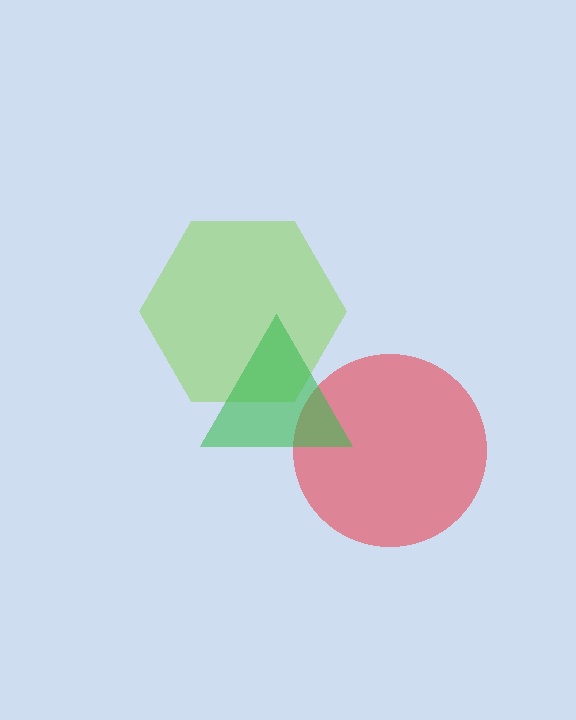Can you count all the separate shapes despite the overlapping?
Yes, there are 3 separate shapes.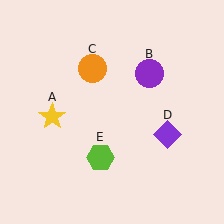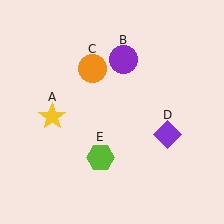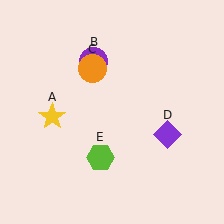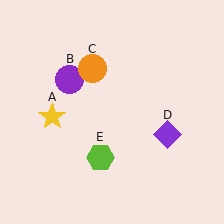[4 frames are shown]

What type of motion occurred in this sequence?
The purple circle (object B) rotated counterclockwise around the center of the scene.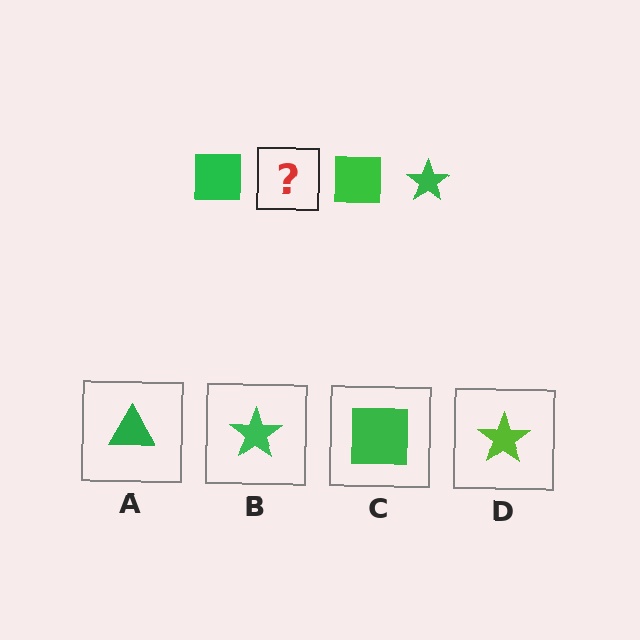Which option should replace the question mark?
Option B.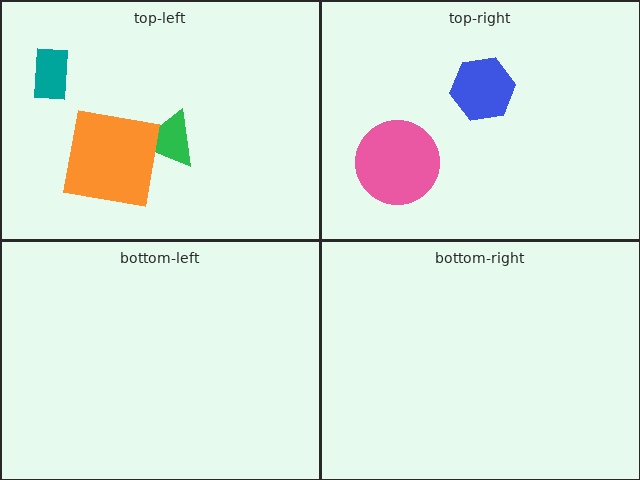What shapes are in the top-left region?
The green triangle, the orange square, the teal rectangle.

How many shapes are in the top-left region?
3.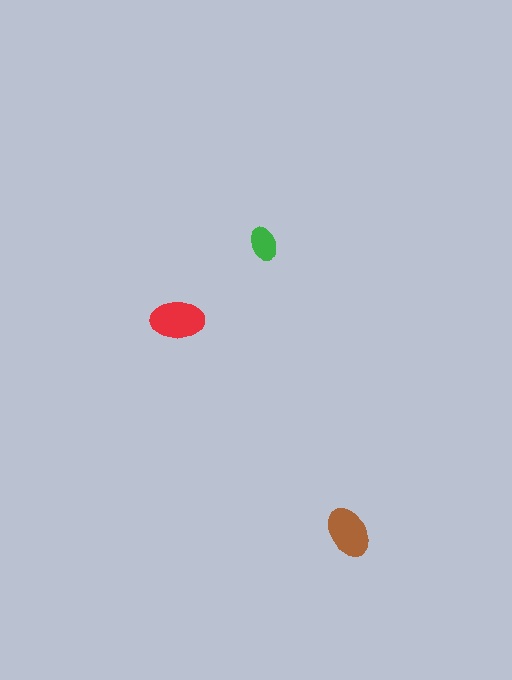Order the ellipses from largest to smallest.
the red one, the brown one, the green one.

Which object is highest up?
The green ellipse is topmost.